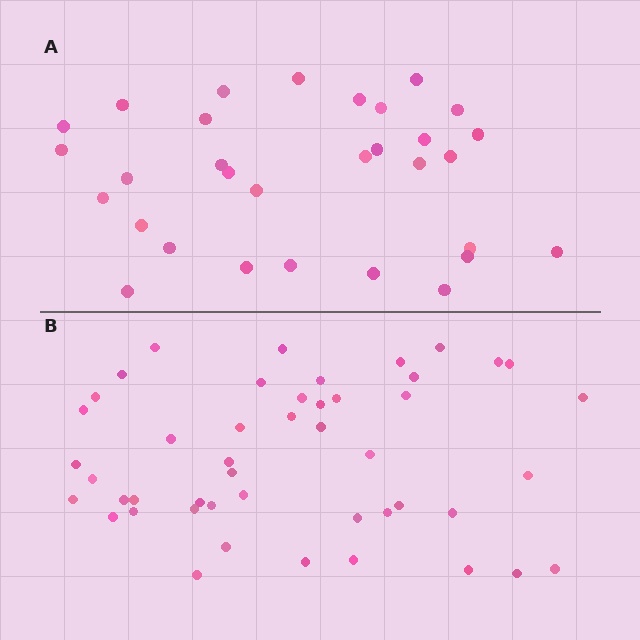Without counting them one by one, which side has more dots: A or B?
Region B (the bottom region) has more dots.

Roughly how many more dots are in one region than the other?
Region B has approximately 15 more dots than region A.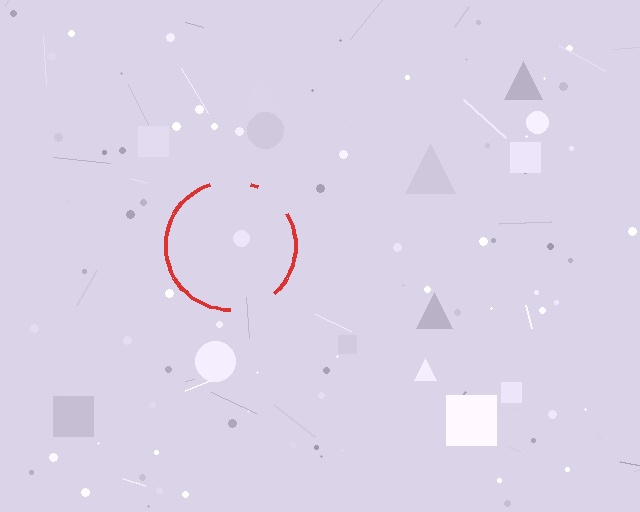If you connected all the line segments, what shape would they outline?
They would outline a circle.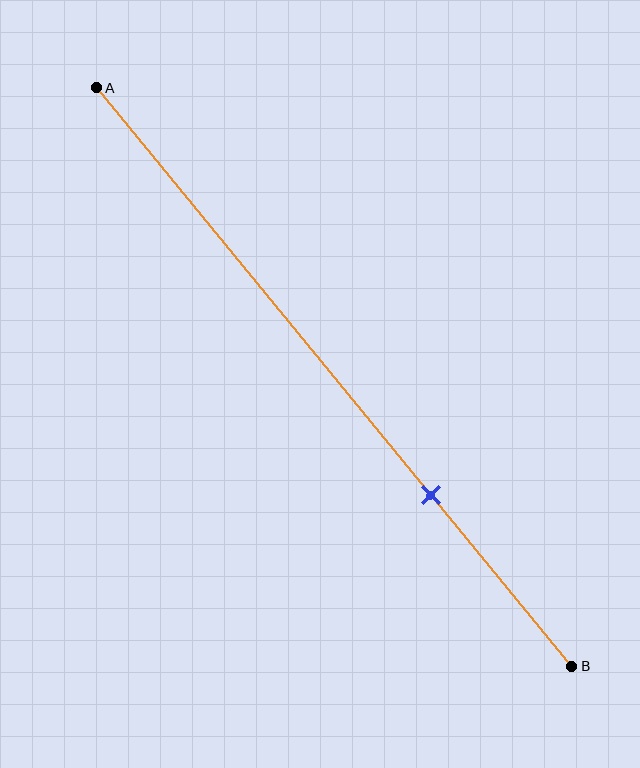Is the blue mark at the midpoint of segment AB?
No, the mark is at about 70% from A, not at the 50% midpoint.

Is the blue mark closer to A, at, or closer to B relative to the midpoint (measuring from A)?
The blue mark is closer to point B than the midpoint of segment AB.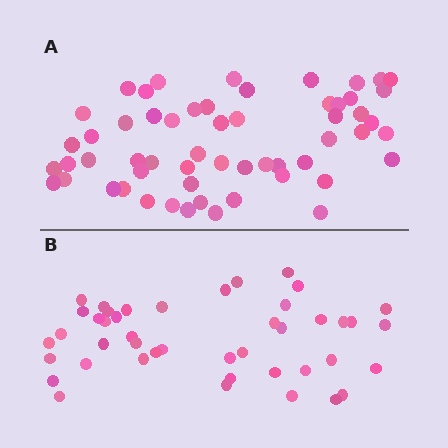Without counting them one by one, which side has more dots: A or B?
Region A (the top region) has more dots.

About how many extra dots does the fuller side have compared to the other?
Region A has approximately 15 more dots than region B.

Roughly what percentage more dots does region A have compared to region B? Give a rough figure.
About 30% more.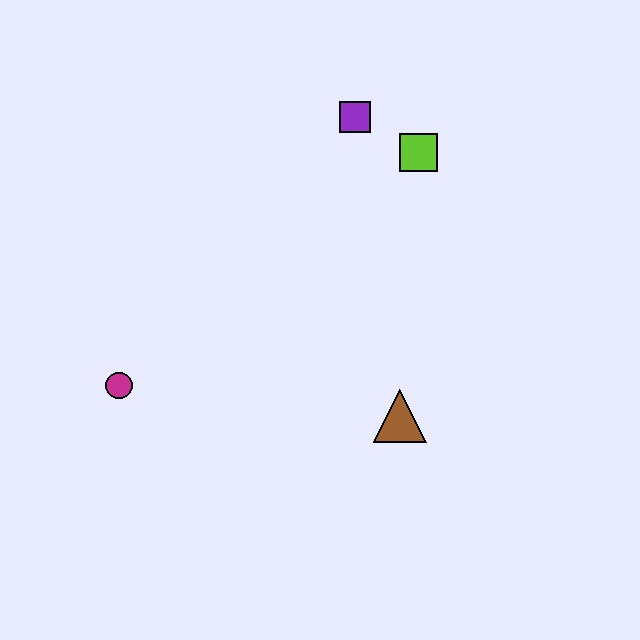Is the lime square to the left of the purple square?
No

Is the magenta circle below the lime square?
Yes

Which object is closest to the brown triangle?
The lime square is closest to the brown triangle.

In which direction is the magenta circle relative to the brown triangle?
The magenta circle is to the left of the brown triangle.